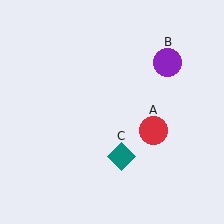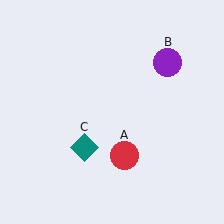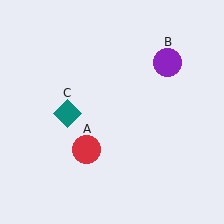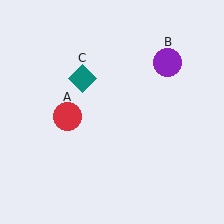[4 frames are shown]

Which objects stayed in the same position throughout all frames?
Purple circle (object B) remained stationary.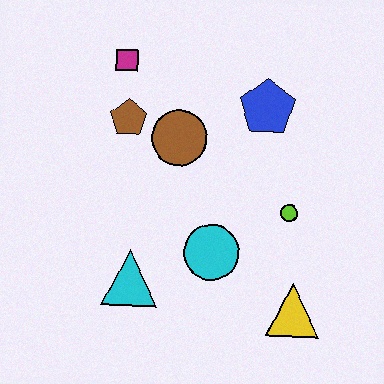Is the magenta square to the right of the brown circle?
No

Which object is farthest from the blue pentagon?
The cyan triangle is farthest from the blue pentagon.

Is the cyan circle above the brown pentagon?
No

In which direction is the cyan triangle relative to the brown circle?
The cyan triangle is below the brown circle.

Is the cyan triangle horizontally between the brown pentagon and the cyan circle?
Yes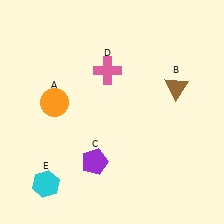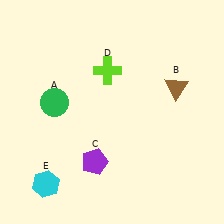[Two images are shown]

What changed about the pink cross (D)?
In Image 1, D is pink. In Image 2, it changed to lime.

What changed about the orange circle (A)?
In Image 1, A is orange. In Image 2, it changed to green.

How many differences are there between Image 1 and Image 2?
There are 2 differences between the two images.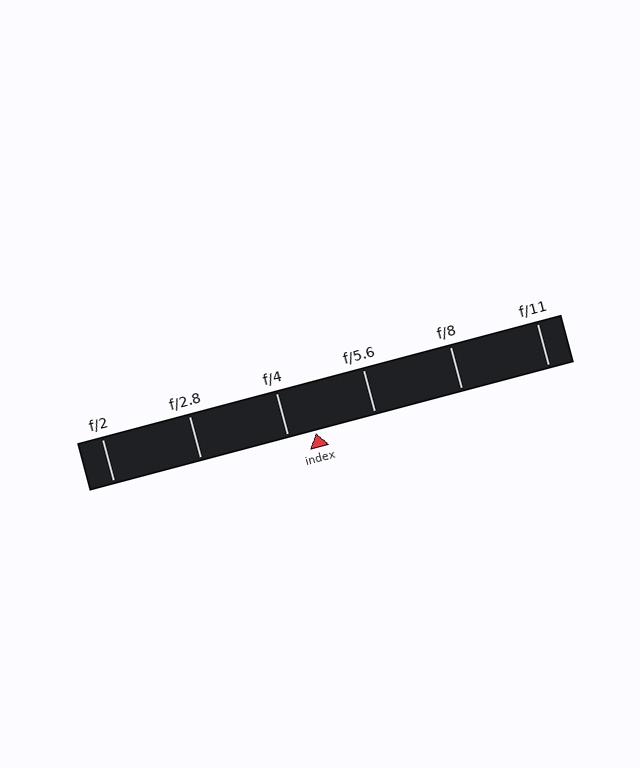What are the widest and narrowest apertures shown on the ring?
The widest aperture shown is f/2 and the narrowest is f/11.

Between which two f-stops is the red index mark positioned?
The index mark is between f/4 and f/5.6.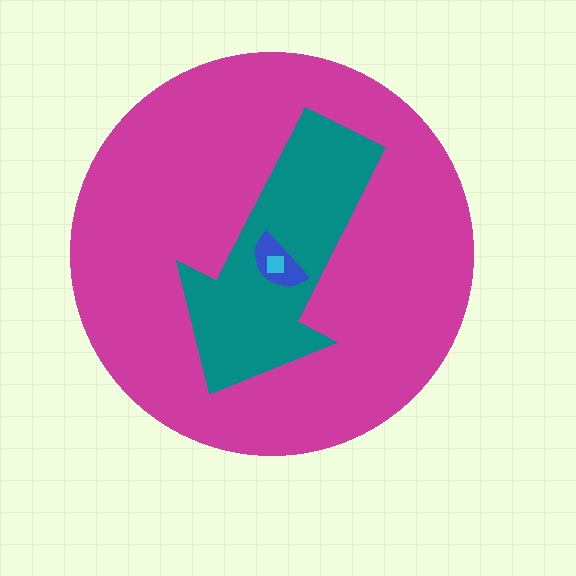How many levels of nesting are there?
4.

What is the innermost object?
The cyan square.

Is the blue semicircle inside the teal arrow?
Yes.